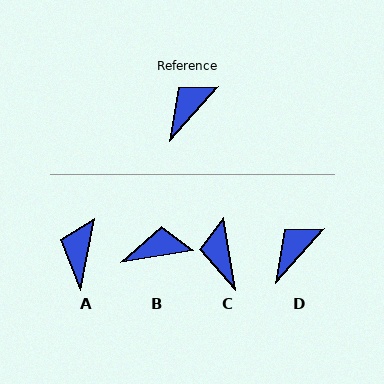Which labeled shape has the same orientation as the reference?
D.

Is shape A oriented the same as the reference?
No, it is off by about 31 degrees.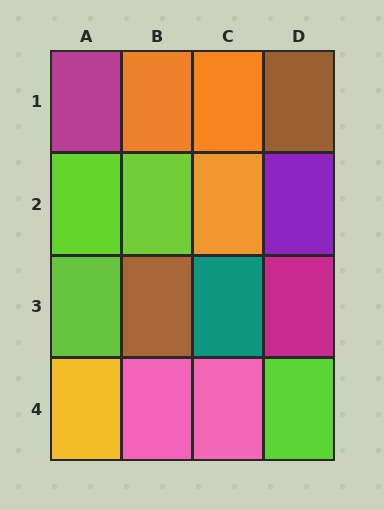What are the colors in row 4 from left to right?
Yellow, pink, pink, lime.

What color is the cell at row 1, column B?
Orange.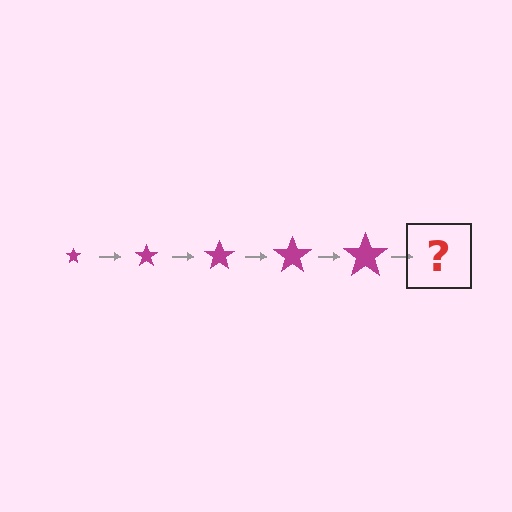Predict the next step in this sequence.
The next step is a magenta star, larger than the previous one.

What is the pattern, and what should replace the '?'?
The pattern is that the star gets progressively larger each step. The '?' should be a magenta star, larger than the previous one.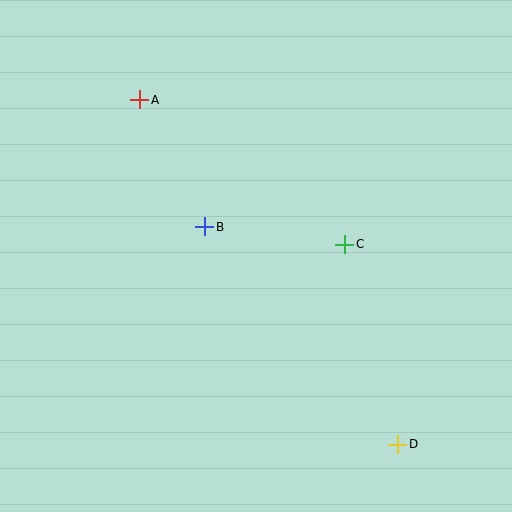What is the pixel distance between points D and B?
The distance between D and B is 291 pixels.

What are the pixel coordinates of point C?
Point C is at (345, 244).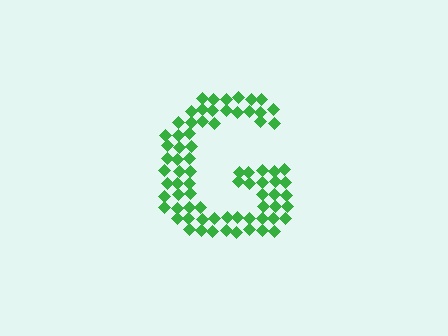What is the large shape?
The large shape is the letter G.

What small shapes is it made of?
It is made of small diamonds.